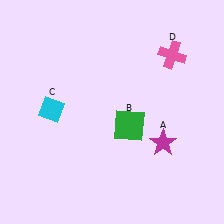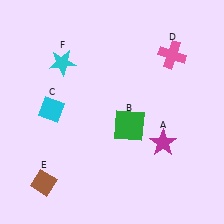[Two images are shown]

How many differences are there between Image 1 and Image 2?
There are 2 differences between the two images.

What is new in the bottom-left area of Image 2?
A brown diamond (E) was added in the bottom-left area of Image 2.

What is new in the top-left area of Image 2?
A cyan star (F) was added in the top-left area of Image 2.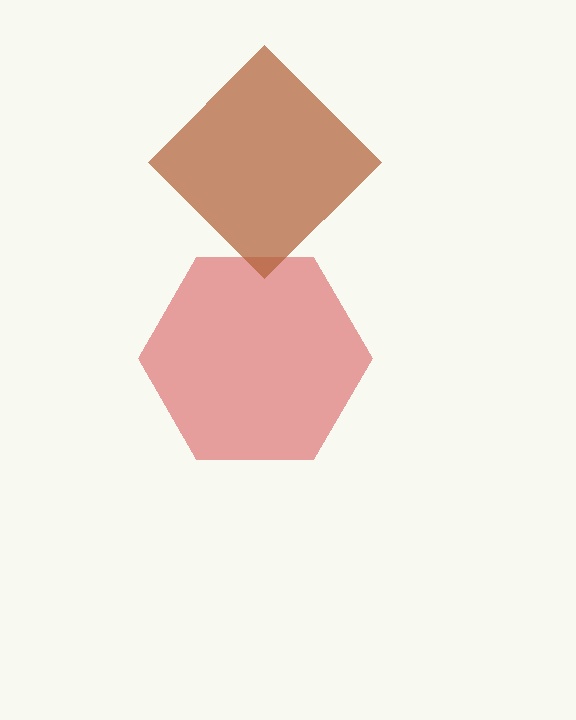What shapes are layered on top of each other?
The layered shapes are: a red hexagon, a brown diamond.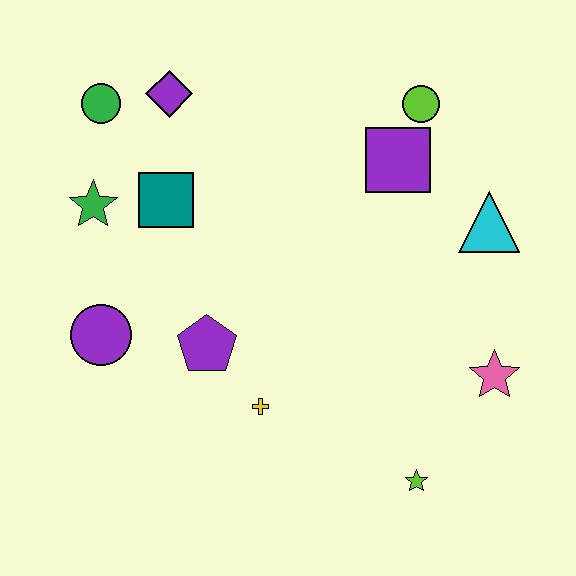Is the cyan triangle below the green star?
Yes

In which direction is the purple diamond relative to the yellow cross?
The purple diamond is above the yellow cross.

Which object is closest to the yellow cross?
The purple pentagon is closest to the yellow cross.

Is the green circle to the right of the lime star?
No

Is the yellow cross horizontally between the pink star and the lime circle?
No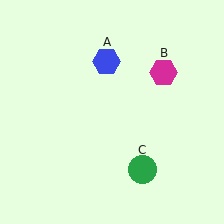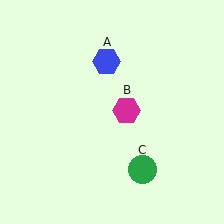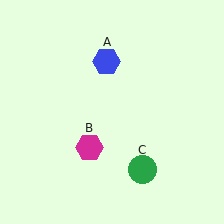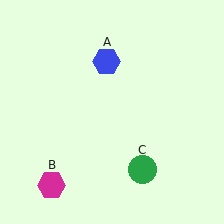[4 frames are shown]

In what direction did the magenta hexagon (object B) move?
The magenta hexagon (object B) moved down and to the left.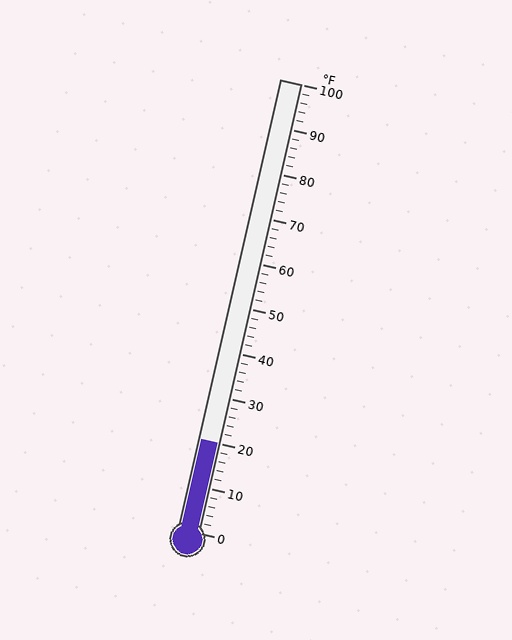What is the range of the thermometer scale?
The thermometer scale ranges from 0°F to 100°F.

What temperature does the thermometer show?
The thermometer shows approximately 20°F.